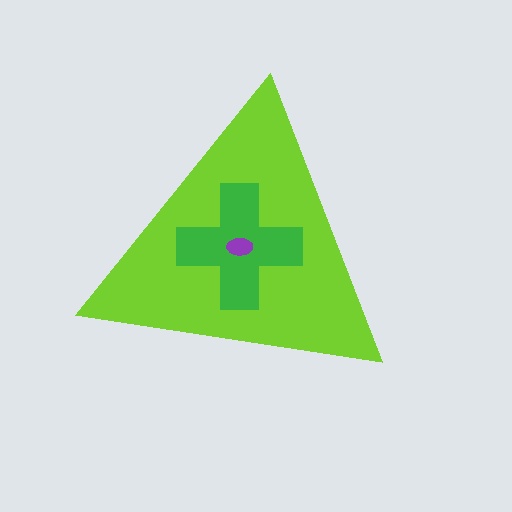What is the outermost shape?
The lime triangle.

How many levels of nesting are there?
3.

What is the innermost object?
The purple ellipse.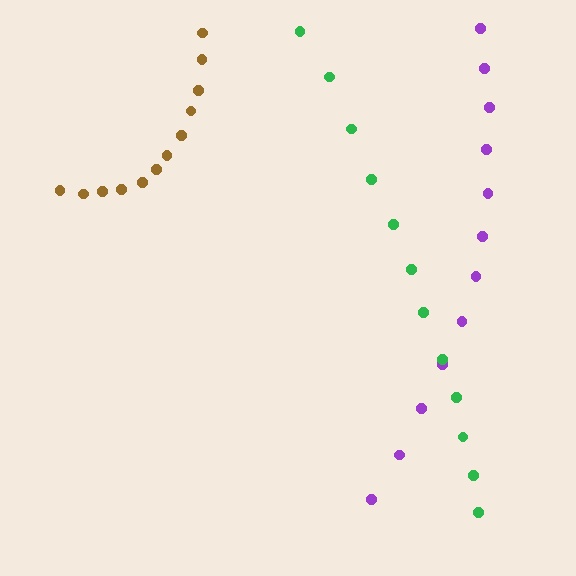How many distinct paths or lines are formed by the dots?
There are 3 distinct paths.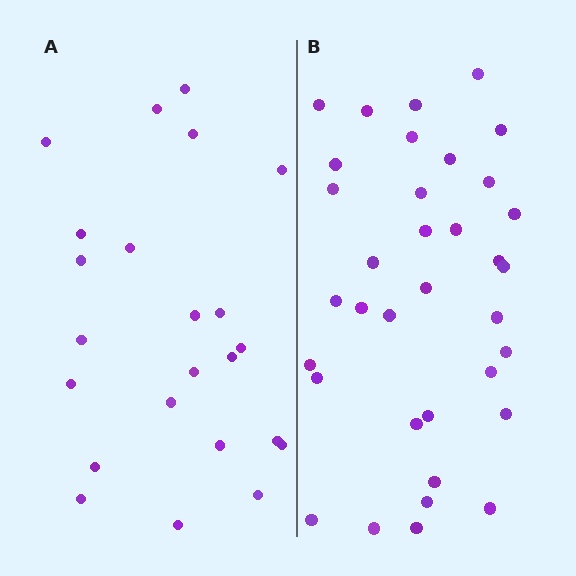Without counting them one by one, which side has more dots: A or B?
Region B (the right region) has more dots.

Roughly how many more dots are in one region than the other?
Region B has roughly 12 or so more dots than region A.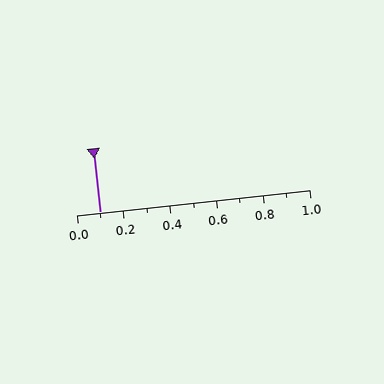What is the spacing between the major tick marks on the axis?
The major ticks are spaced 0.2 apart.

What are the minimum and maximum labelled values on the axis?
The axis runs from 0.0 to 1.0.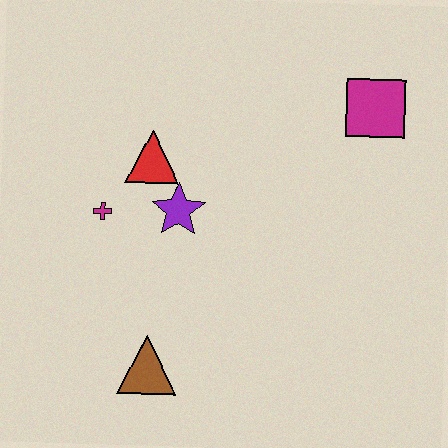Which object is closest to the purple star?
The red triangle is closest to the purple star.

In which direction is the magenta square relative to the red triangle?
The magenta square is to the right of the red triangle.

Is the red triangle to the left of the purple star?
Yes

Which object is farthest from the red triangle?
The magenta square is farthest from the red triangle.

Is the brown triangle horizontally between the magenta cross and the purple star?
Yes